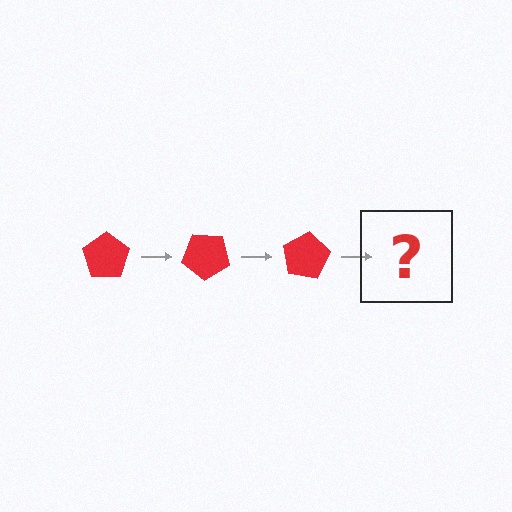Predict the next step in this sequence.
The next step is a red pentagon rotated 120 degrees.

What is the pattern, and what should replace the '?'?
The pattern is that the pentagon rotates 40 degrees each step. The '?' should be a red pentagon rotated 120 degrees.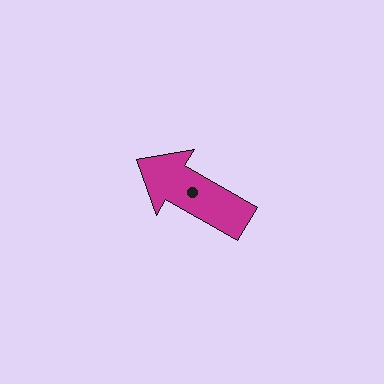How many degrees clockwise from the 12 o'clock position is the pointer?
Approximately 300 degrees.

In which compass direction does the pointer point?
Northwest.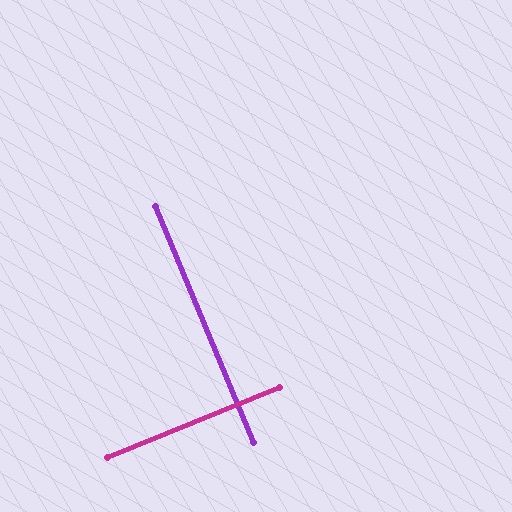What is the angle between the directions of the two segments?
Approximately 90 degrees.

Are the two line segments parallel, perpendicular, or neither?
Perpendicular — they meet at approximately 90°.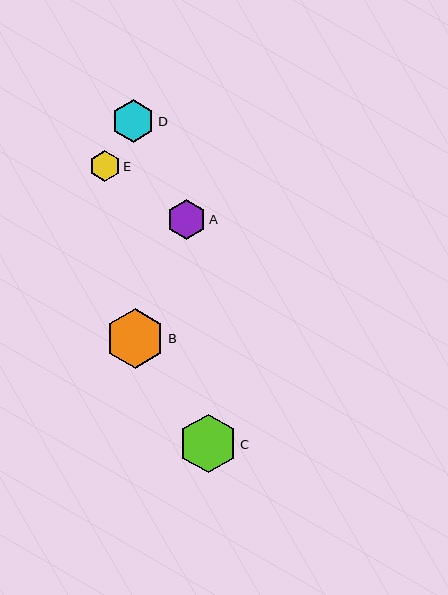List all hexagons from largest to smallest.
From largest to smallest: B, C, D, A, E.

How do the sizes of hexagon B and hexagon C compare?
Hexagon B and hexagon C are approximately the same size.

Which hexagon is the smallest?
Hexagon E is the smallest with a size of approximately 31 pixels.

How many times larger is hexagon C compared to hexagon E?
Hexagon C is approximately 1.9 times the size of hexagon E.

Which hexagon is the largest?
Hexagon B is the largest with a size of approximately 60 pixels.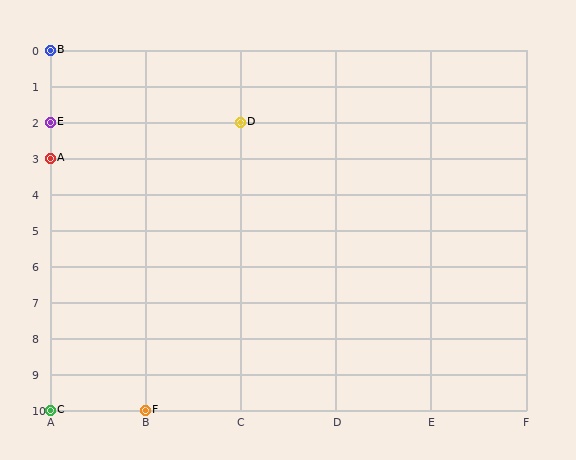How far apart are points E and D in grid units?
Points E and D are 2 columns apart.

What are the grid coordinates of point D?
Point D is at grid coordinates (C, 2).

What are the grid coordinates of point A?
Point A is at grid coordinates (A, 3).